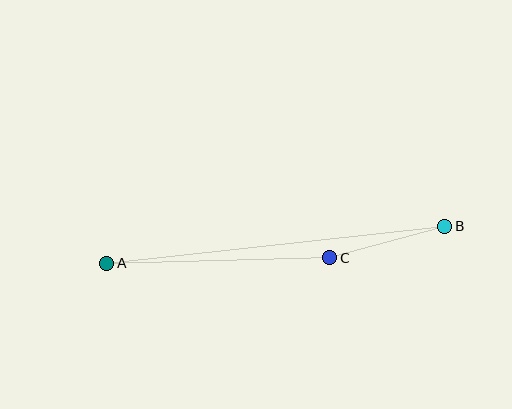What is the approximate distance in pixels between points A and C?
The distance between A and C is approximately 223 pixels.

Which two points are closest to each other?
Points B and C are closest to each other.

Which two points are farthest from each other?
Points A and B are farthest from each other.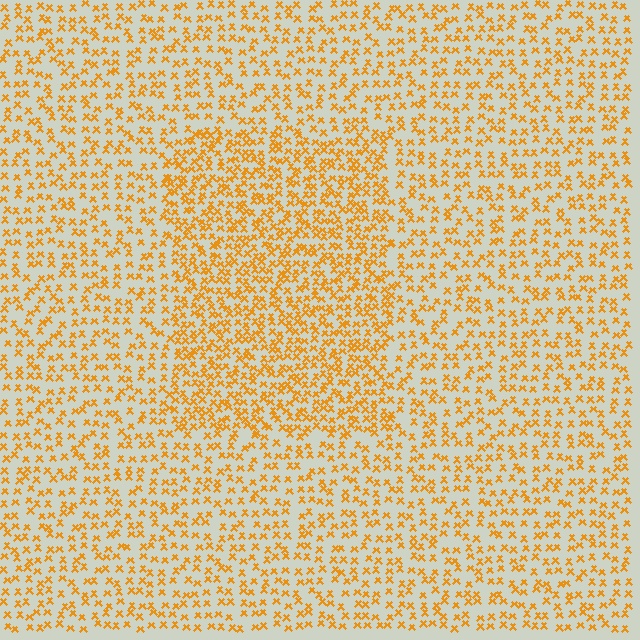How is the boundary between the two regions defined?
The boundary is defined by a change in element density (approximately 1.7x ratio). All elements are the same color, size, and shape.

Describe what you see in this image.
The image contains small orange elements arranged at two different densities. A rectangle-shaped region is visible where the elements are more densely packed than the surrounding area.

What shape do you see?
I see a rectangle.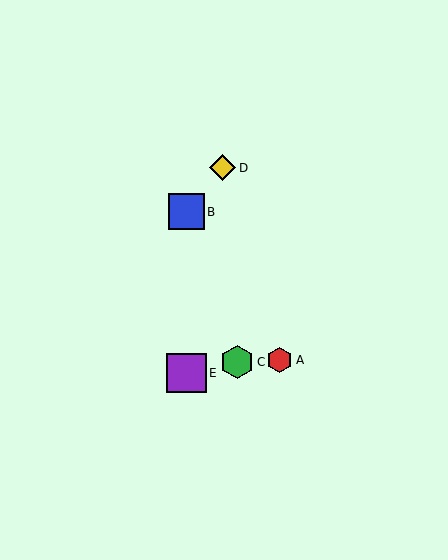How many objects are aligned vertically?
2 objects (B, E) are aligned vertically.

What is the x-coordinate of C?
Object C is at x≈237.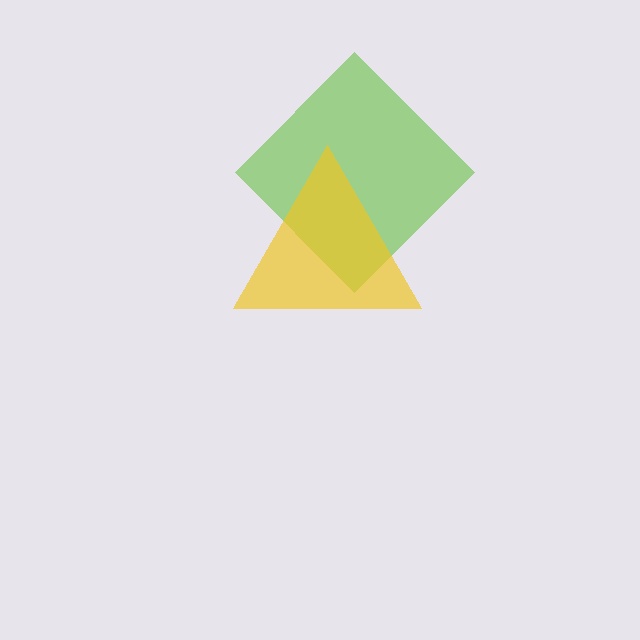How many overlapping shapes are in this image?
There are 2 overlapping shapes in the image.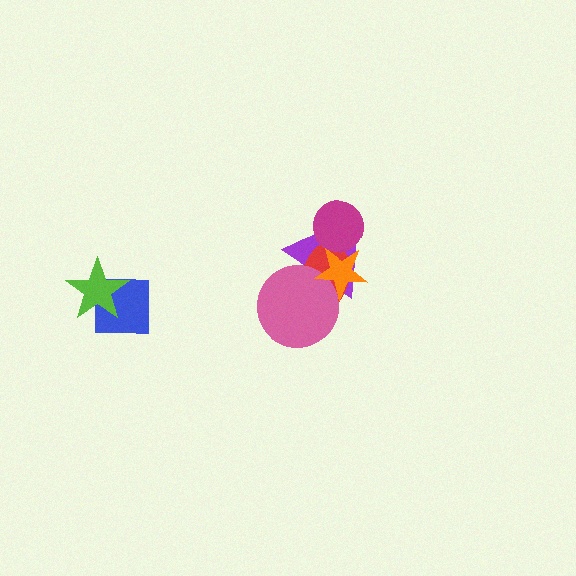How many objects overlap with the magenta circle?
3 objects overlap with the magenta circle.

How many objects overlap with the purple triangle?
4 objects overlap with the purple triangle.